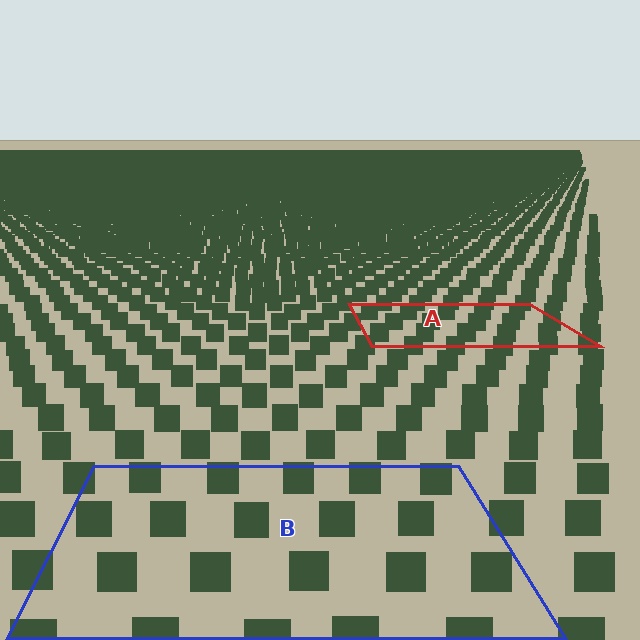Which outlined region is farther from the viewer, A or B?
Region A is farther from the viewer — the texture elements inside it appear smaller and more densely packed.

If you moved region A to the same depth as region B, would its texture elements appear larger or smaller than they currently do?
They would appear larger. At a closer depth, the same texture elements are projected at a bigger on-screen size.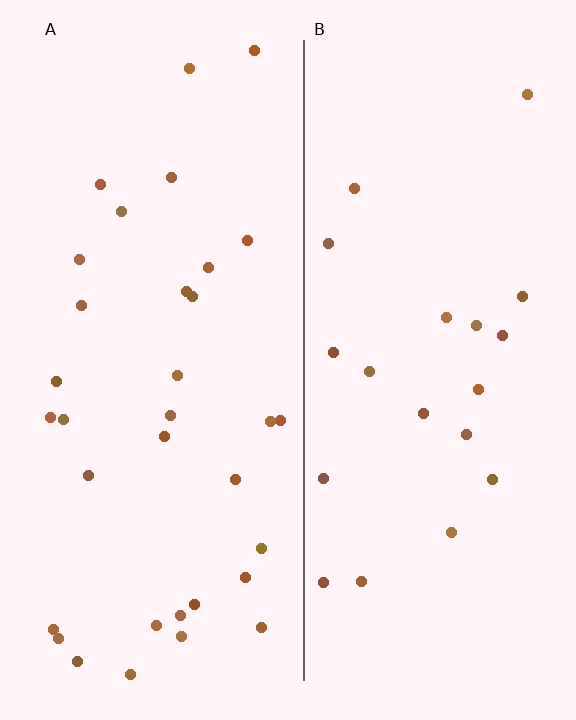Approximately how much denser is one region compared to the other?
Approximately 1.7× — region A over region B.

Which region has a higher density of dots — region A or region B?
A (the left).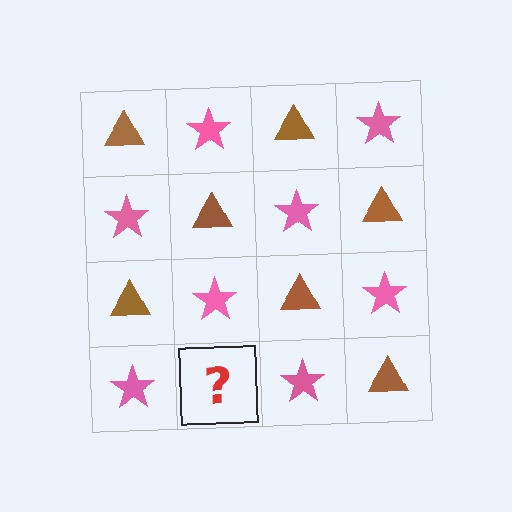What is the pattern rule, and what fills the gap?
The rule is that it alternates brown triangle and pink star in a checkerboard pattern. The gap should be filled with a brown triangle.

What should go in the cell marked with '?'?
The missing cell should contain a brown triangle.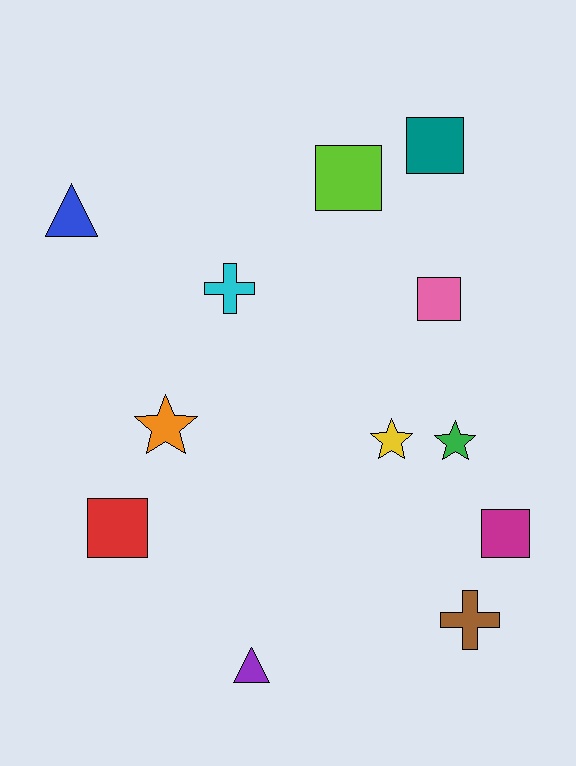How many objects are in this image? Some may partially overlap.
There are 12 objects.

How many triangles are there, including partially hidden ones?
There are 2 triangles.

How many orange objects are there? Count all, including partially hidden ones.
There is 1 orange object.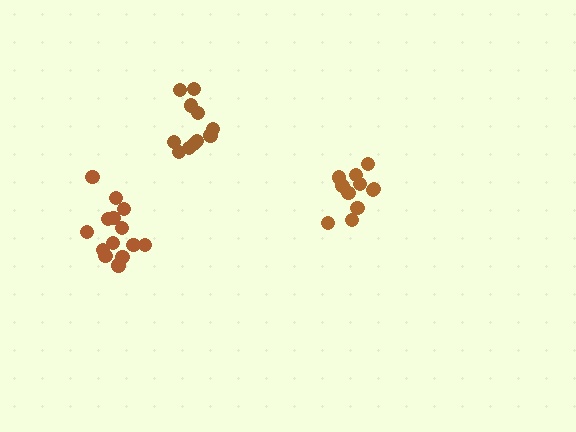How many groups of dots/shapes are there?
There are 3 groups.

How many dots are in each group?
Group 1: 11 dots, Group 2: 11 dots, Group 3: 14 dots (36 total).